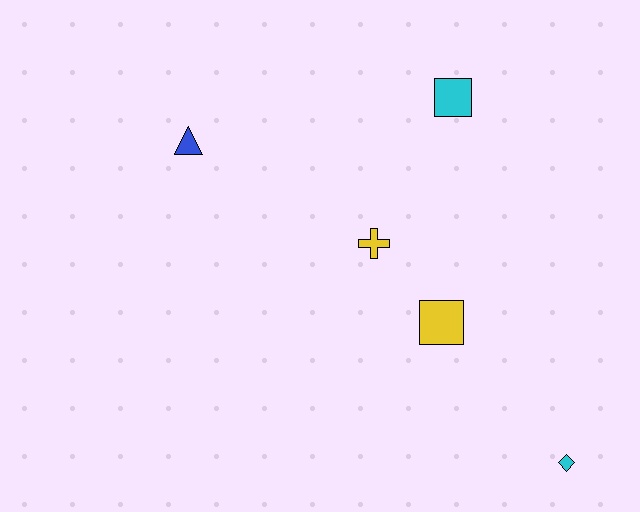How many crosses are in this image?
There is 1 cross.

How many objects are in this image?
There are 5 objects.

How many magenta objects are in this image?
There are no magenta objects.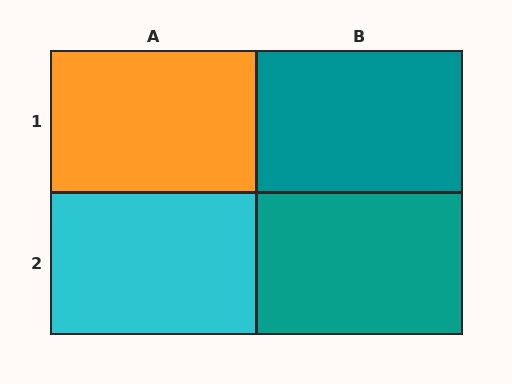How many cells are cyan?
1 cell is cyan.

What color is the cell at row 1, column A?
Orange.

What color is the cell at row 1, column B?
Teal.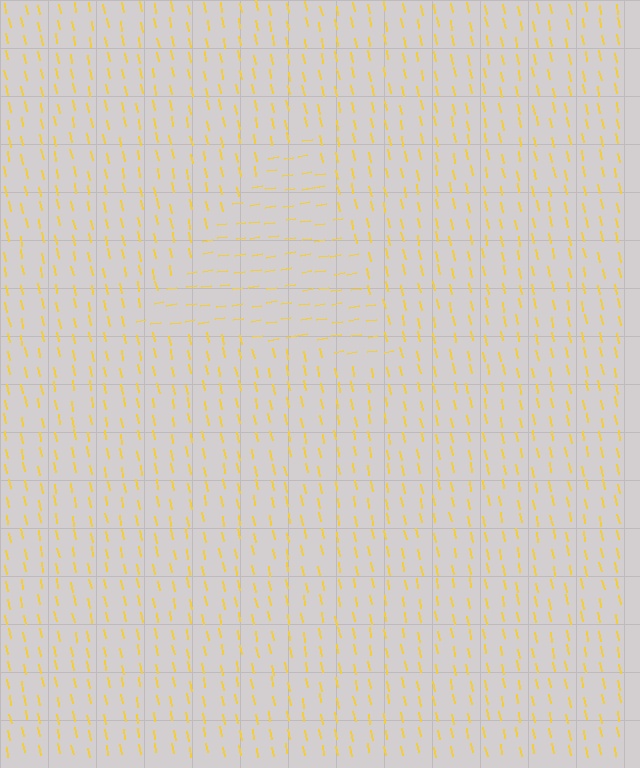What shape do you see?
I see a triangle.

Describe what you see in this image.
The image is filled with small yellow line segments. A triangle region in the image has lines oriented differently from the surrounding lines, creating a visible texture boundary.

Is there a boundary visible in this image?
Yes, there is a texture boundary formed by a change in line orientation.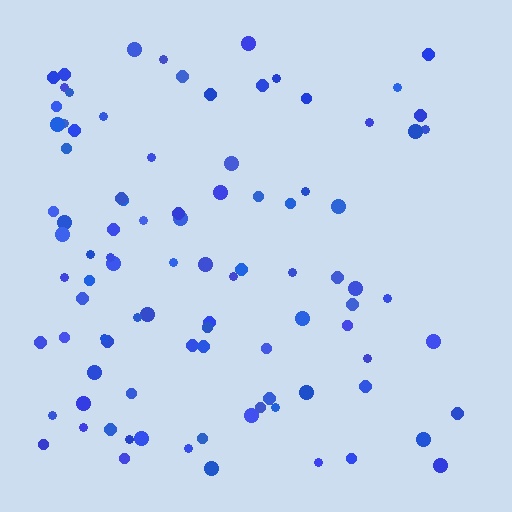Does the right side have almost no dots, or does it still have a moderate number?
Still a moderate number, just noticeably fewer than the left.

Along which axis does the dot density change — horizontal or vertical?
Horizontal.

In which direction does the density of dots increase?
From right to left, with the left side densest.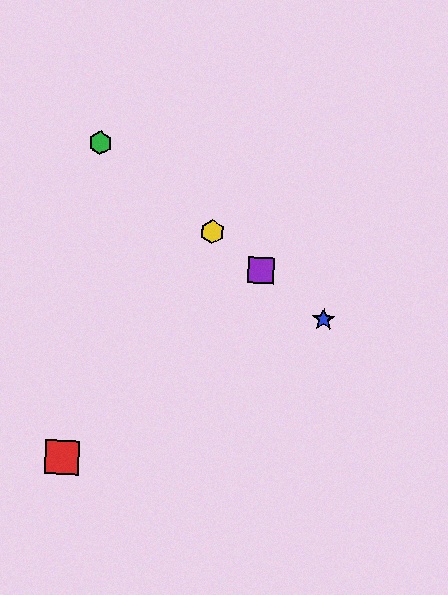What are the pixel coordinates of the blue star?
The blue star is at (323, 320).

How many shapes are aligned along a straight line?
4 shapes (the blue star, the green hexagon, the yellow hexagon, the purple square) are aligned along a straight line.